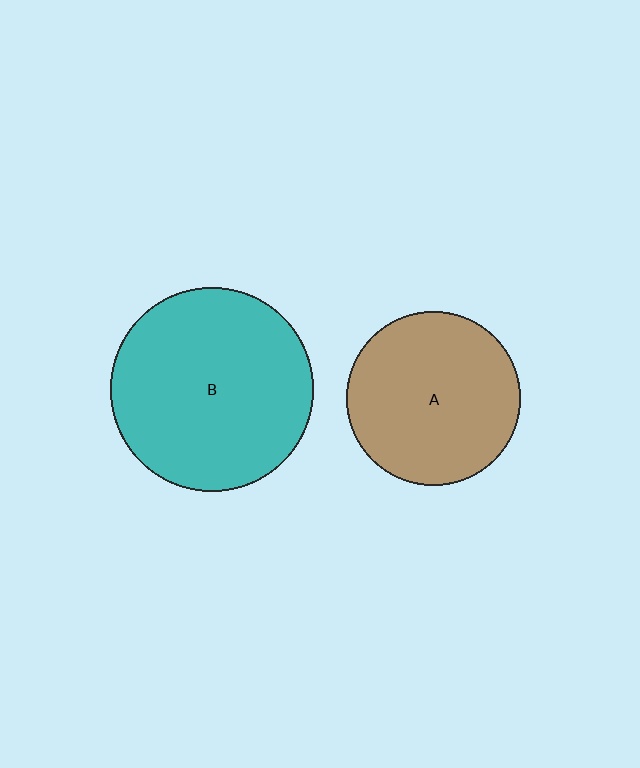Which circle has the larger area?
Circle B (teal).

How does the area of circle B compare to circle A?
Approximately 1.4 times.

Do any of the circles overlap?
No, none of the circles overlap.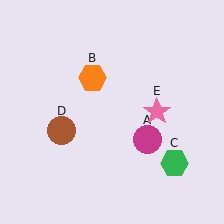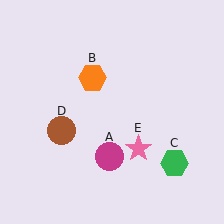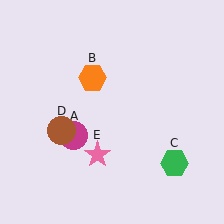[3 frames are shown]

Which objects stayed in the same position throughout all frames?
Orange hexagon (object B) and green hexagon (object C) and brown circle (object D) remained stationary.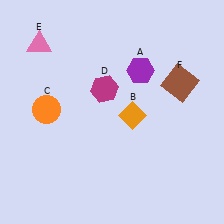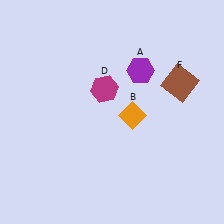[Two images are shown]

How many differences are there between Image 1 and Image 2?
There are 2 differences between the two images.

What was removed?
The pink triangle (E), the orange circle (C) were removed in Image 2.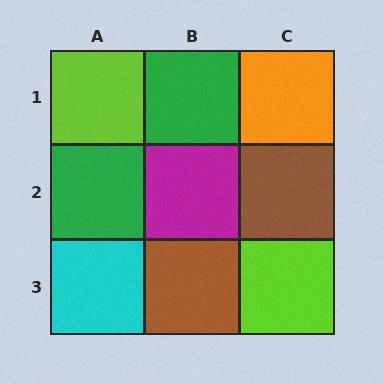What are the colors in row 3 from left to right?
Cyan, brown, lime.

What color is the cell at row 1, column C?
Orange.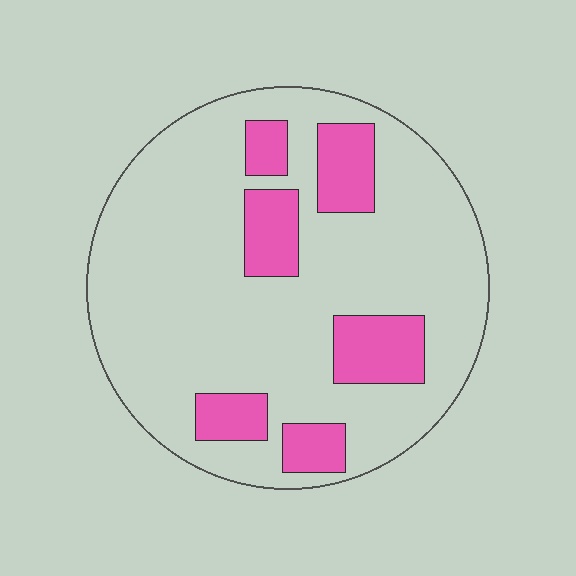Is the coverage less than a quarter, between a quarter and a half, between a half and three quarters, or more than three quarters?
Less than a quarter.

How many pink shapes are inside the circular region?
6.